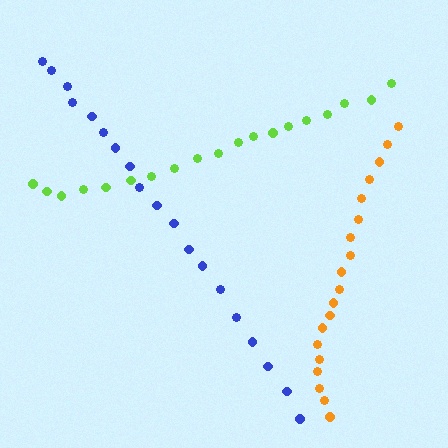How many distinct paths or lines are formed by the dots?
There are 3 distinct paths.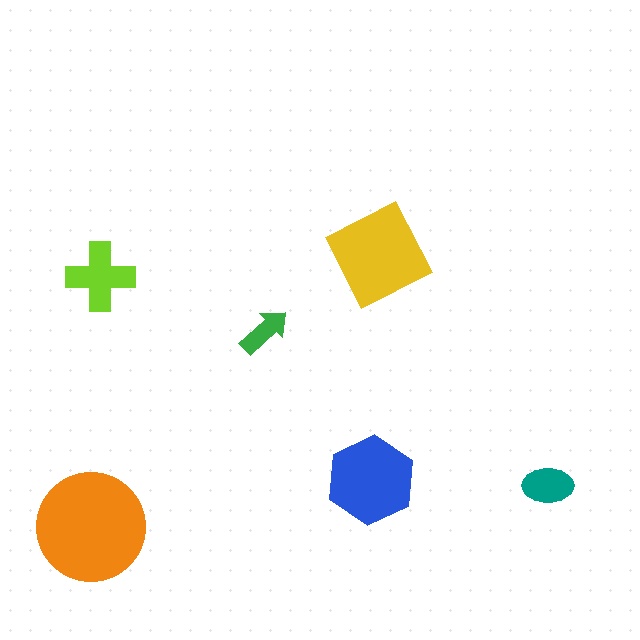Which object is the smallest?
The green arrow.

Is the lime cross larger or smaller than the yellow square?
Smaller.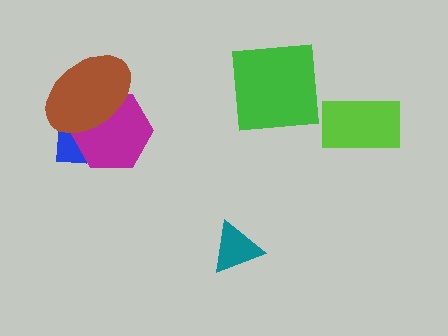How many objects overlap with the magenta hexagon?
2 objects overlap with the magenta hexagon.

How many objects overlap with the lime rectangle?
0 objects overlap with the lime rectangle.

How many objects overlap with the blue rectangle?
2 objects overlap with the blue rectangle.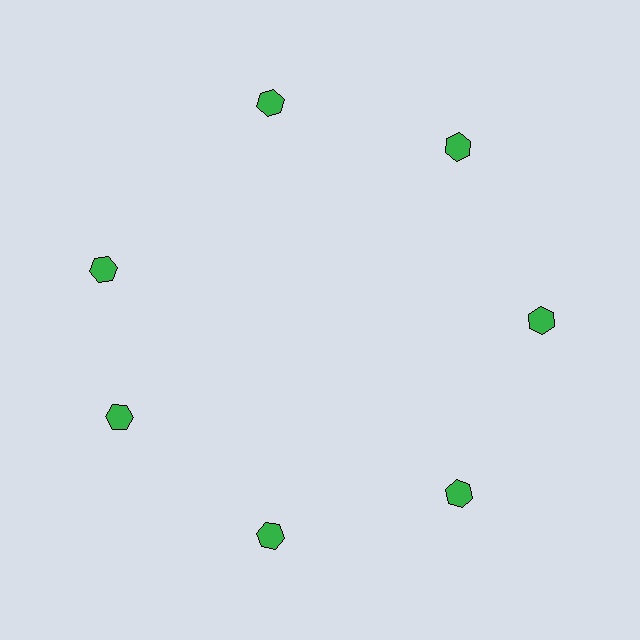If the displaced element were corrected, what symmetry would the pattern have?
It would have 7-fold rotational symmetry — the pattern would map onto itself every 51 degrees.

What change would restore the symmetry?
The symmetry would be restored by rotating it back into even spacing with its neighbors so that all 7 hexagons sit at equal angles and equal distance from the center.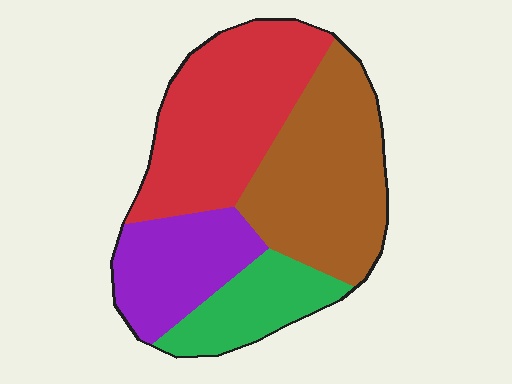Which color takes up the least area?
Green, at roughly 15%.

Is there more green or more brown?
Brown.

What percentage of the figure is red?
Red covers 33% of the figure.